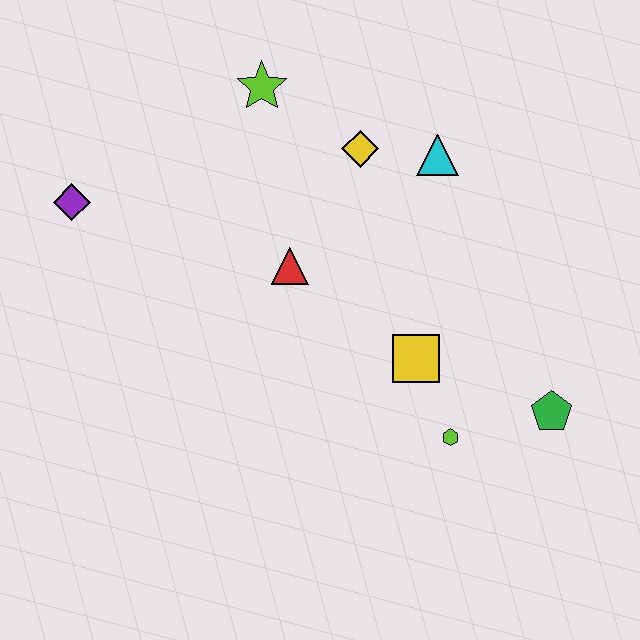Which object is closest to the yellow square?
The lime hexagon is closest to the yellow square.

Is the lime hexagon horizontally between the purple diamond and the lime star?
No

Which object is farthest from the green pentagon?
The purple diamond is farthest from the green pentagon.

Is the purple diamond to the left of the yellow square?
Yes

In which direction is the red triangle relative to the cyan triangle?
The red triangle is to the left of the cyan triangle.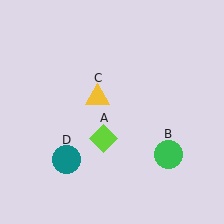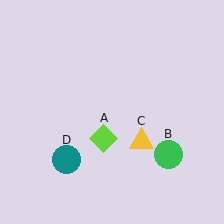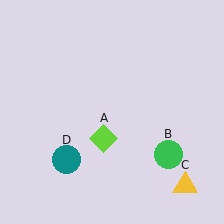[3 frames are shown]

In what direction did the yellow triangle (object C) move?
The yellow triangle (object C) moved down and to the right.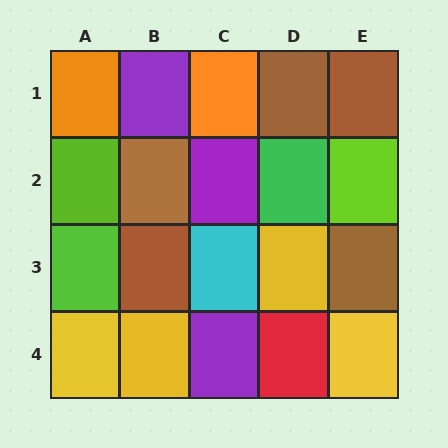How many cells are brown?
5 cells are brown.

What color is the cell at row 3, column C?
Cyan.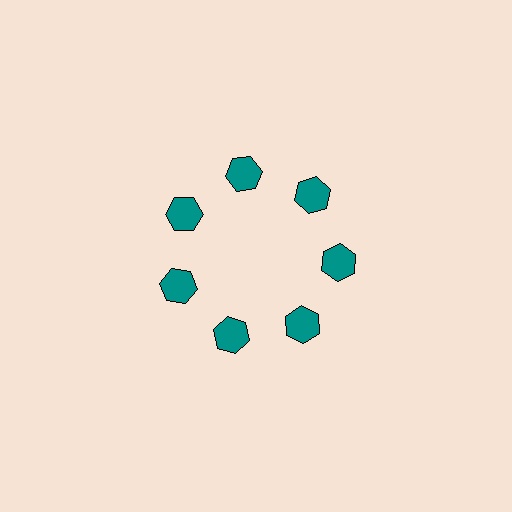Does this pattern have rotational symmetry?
Yes, this pattern has 7-fold rotational symmetry. It looks the same after rotating 51 degrees around the center.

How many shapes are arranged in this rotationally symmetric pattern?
There are 7 shapes, arranged in 7 groups of 1.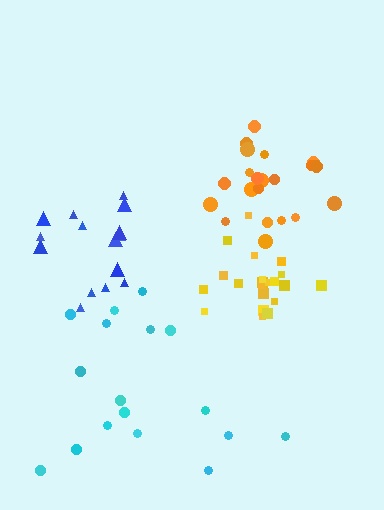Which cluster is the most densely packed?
Yellow.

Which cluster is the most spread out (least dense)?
Cyan.